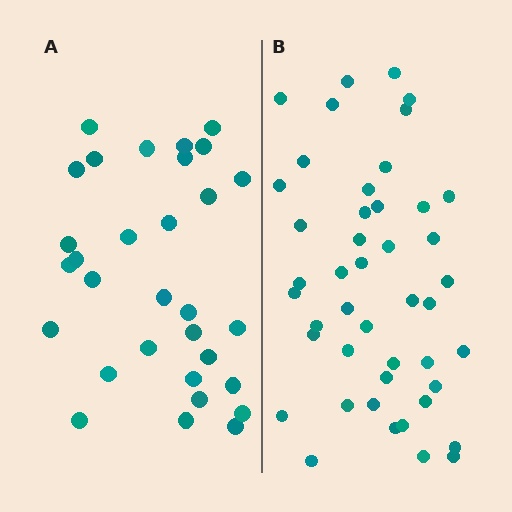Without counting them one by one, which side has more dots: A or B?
Region B (the right region) has more dots.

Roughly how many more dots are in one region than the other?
Region B has approximately 15 more dots than region A.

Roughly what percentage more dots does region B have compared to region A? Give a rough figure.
About 45% more.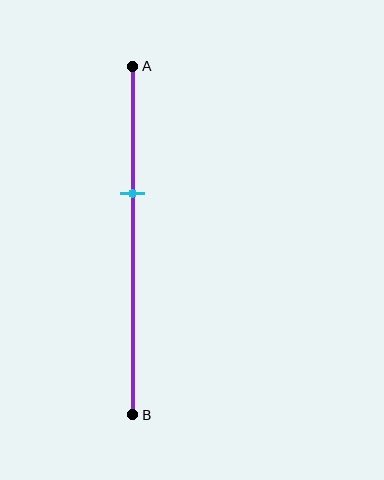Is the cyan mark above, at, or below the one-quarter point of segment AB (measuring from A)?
The cyan mark is below the one-quarter point of segment AB.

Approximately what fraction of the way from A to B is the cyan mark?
The cyan mark is approximately 35% of the way from A to B.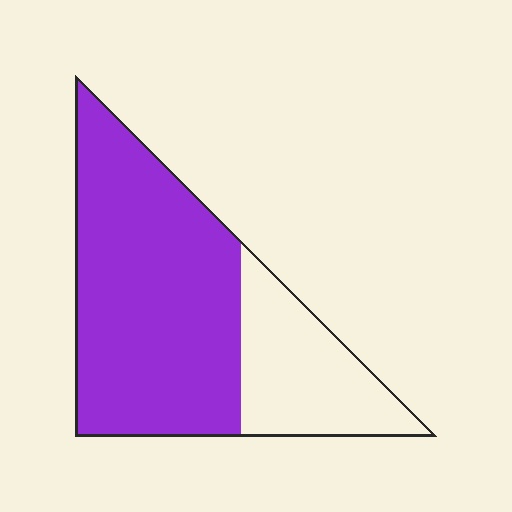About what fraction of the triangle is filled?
About two thirds (2/3).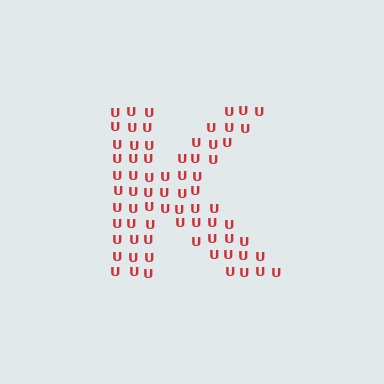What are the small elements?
The small elements are letter U's.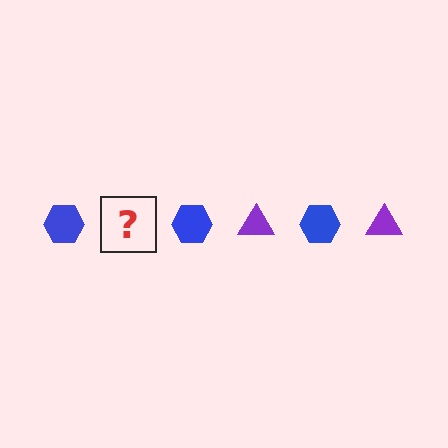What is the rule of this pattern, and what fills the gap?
The rule is that the pattern alternates between blue hexagon and purple triangle. The gap should be filled with a purple triangle.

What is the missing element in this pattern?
The missing element is a purple triangle.